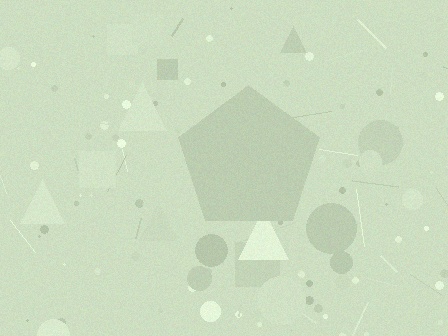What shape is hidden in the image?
A pentagon is hidden in the image.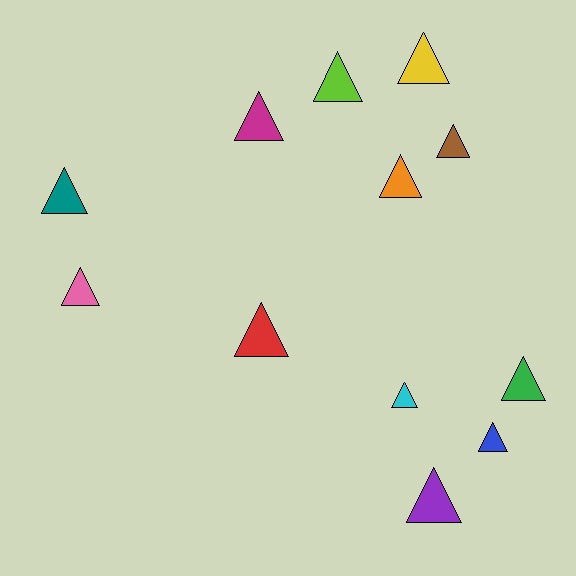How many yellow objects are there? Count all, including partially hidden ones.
There is 1 yellow object.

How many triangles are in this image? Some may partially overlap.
There are 12 triangles.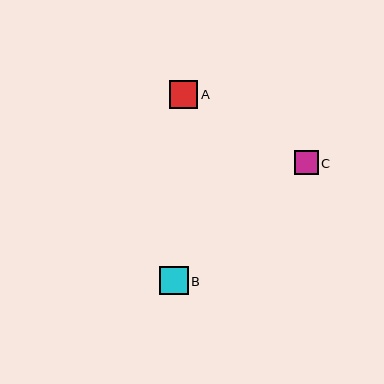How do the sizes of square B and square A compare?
Square B and square A are approximately the same size.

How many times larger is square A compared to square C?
Square A is approximately 1.2 times the size of square C.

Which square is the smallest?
Square C is the smallest with a size of approximately 24 pixels.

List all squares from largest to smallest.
From largest to smallest: B, A, C.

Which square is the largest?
Square B is the largest with a size of approximately 28 pixels.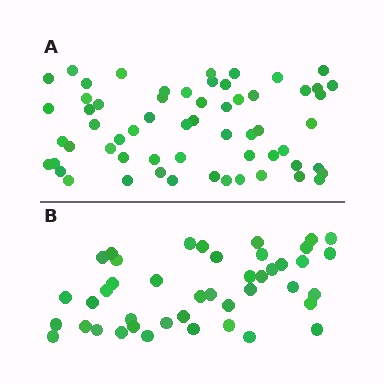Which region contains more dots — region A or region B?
Region A (the top region) has more dots.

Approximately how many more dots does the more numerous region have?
Region A has approximately 15 more dots than region B.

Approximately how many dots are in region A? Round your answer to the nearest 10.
About 60 dots.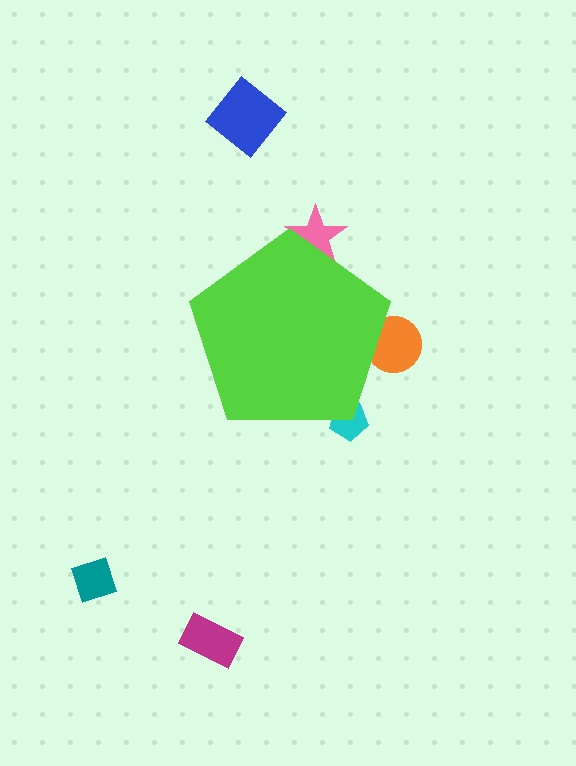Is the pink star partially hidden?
Yes, the pink star is partially hidden behind the lime pentagon.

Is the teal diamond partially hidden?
No, the teal diamond is fully visible.